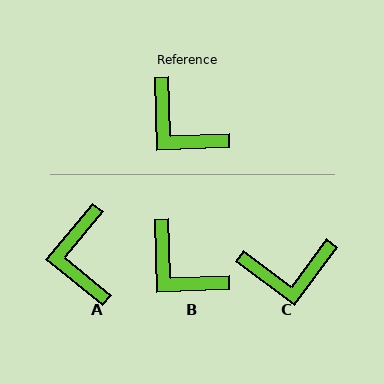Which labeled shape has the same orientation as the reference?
B.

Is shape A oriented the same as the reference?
No, it is off by about 42 degrees.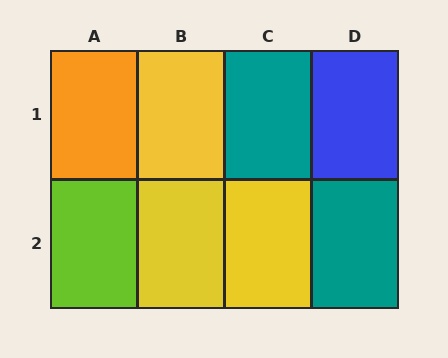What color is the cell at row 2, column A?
Lime.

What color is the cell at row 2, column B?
Yellow.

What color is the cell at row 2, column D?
Teal.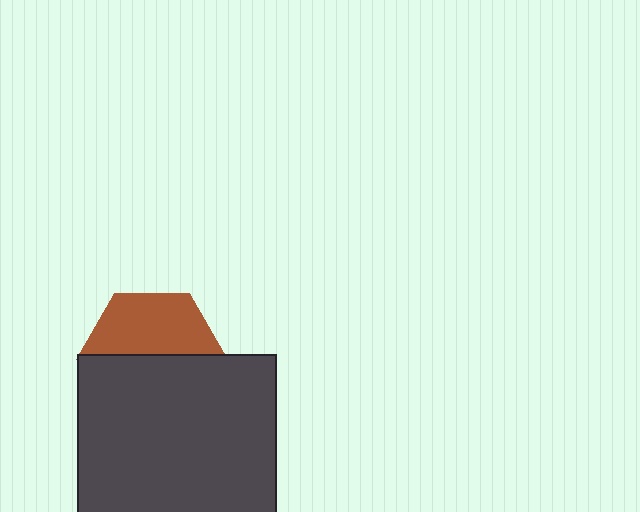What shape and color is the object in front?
The object in front is a dark gray rectangle.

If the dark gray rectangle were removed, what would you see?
You would see the complete brown hexagon.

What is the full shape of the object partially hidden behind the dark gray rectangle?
The partially hidden object is a brown hexagon.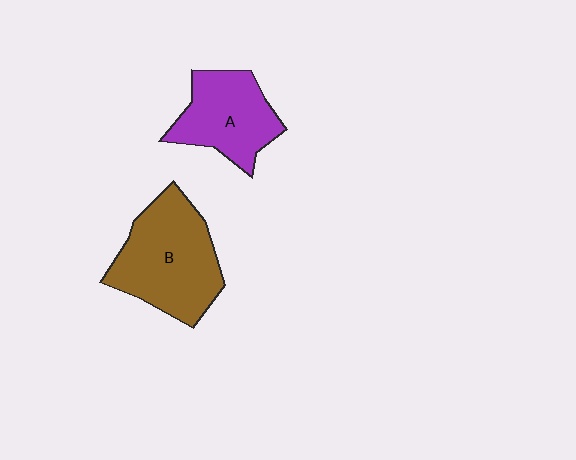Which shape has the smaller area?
Shape A (purple).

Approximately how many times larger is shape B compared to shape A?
Approximately 1.4 times.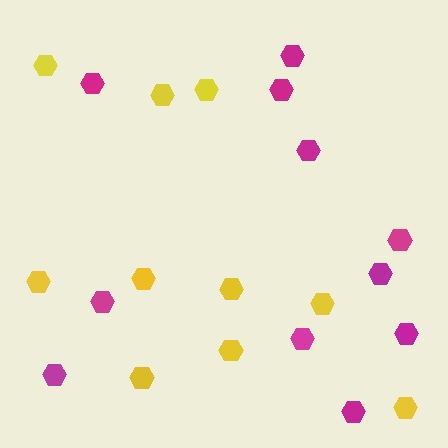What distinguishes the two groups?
There are 2 groups: one group of yellow hexagons (10) and one group of magenta hexagons (11).